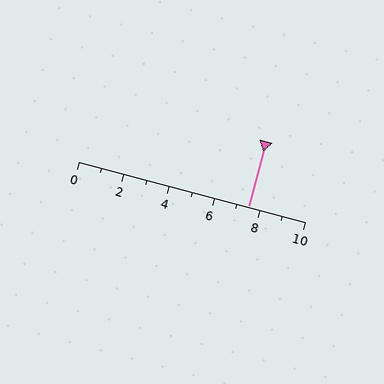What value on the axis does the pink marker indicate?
The marker indicates approximately 7.5.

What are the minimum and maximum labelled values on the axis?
The axis runs from 0 to 10.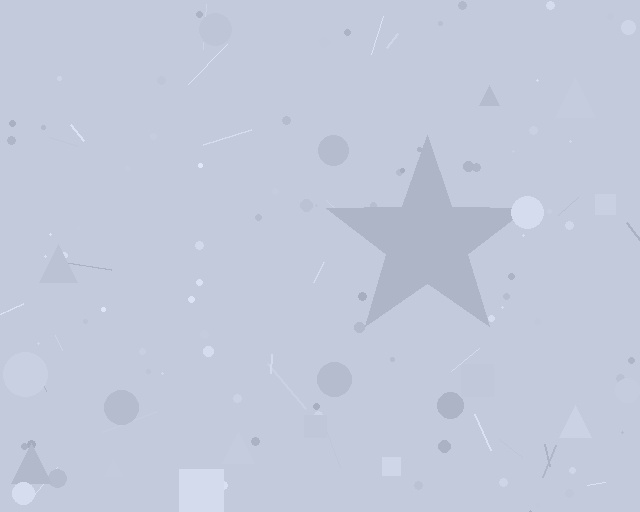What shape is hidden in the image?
A star is hidden in the image.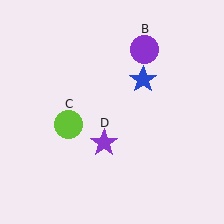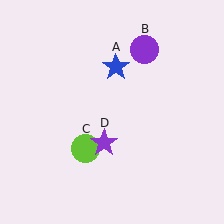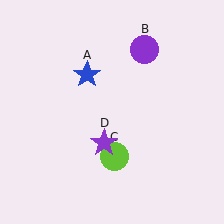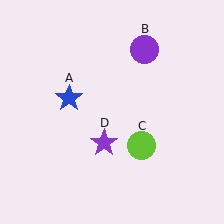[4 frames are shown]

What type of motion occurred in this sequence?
The blue star (object A), lime circle (object C) rotated counterclockwise around the center of the scene.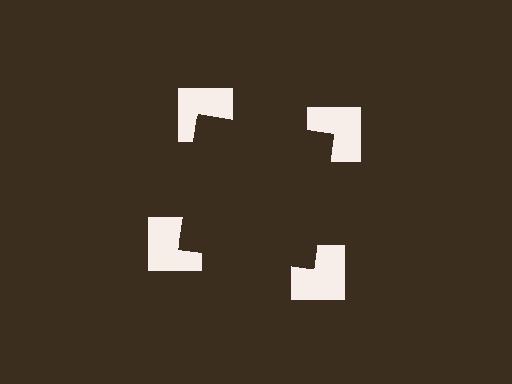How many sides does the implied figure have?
4 sides.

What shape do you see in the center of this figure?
An illusory square — its edges are inferred from the aligned wedge cuts in the notched squares, not physically drawn.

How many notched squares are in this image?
There are 4 — one at each vertex of the illusory square.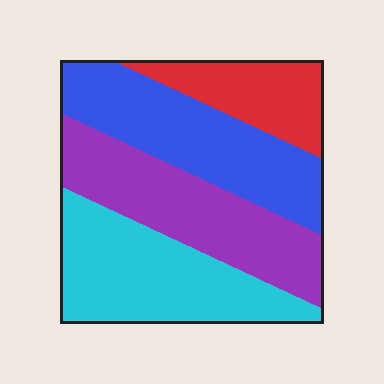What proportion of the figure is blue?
Blue covers around 30% of the figure.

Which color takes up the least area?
Red, at roughly 15%.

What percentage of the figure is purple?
Purple takes up about one quarter (1/4) of the figure.